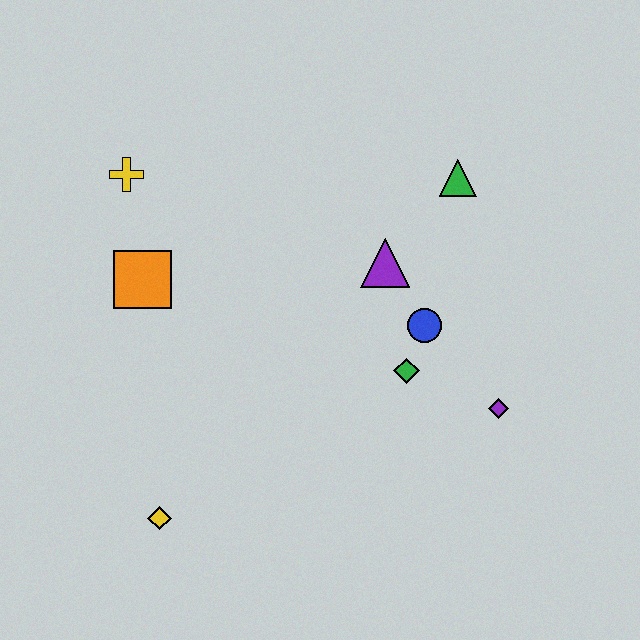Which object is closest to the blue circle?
The green diamond is closest to the blue circle.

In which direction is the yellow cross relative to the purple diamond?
The yellow cross is to the left of the purple diamond.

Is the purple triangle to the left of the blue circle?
Yes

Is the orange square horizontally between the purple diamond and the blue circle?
No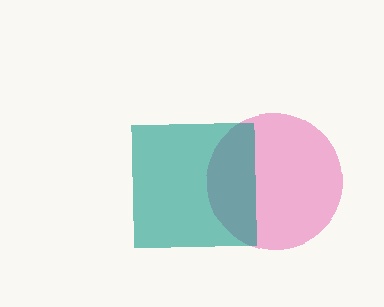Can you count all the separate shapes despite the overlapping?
Yes, there are 2 separate shapes.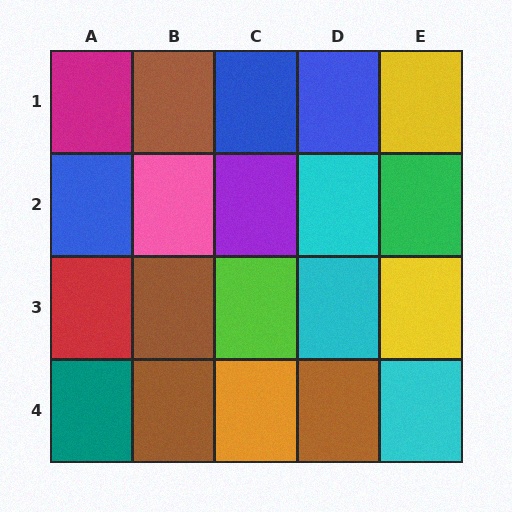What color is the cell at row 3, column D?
Cyan.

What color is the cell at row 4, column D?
Brown.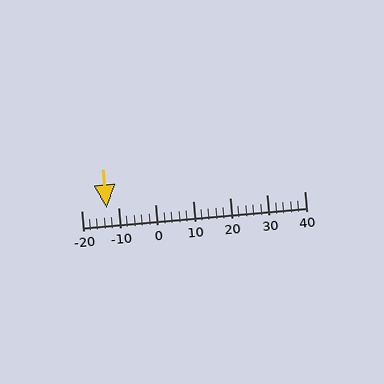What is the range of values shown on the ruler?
The ruler shows values from -20 to 40.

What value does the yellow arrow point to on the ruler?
The yellow arrow points to approximately -13.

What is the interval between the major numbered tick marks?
The major tick marks are spaced 10 units apart.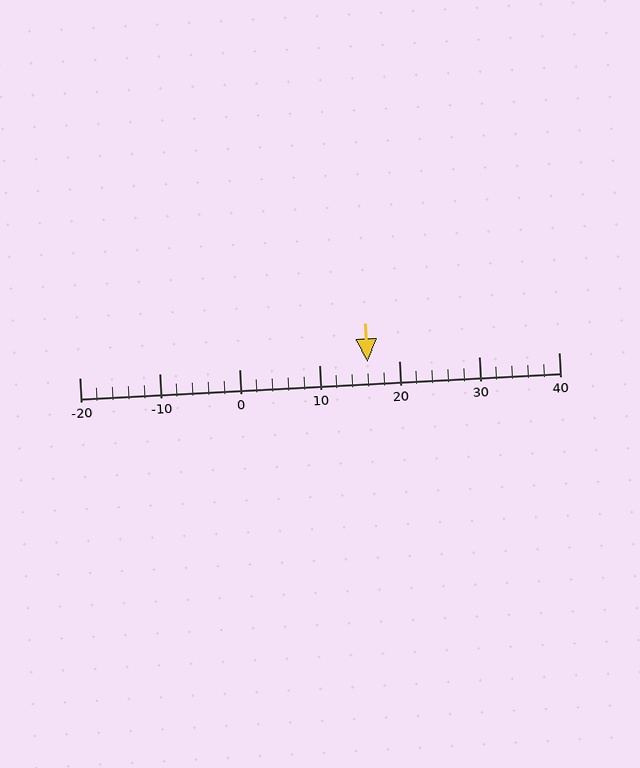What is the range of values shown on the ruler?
The ruler shows values from -20 to 40.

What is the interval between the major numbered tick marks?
The major tick marks are spaced 10 units apart.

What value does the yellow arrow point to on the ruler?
The yellow arrow points to approximately 16.